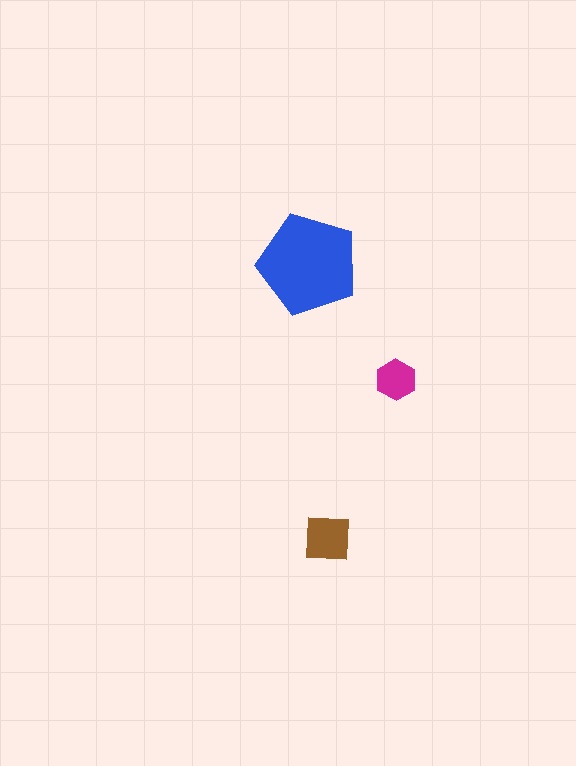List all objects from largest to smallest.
The blue pentagon, the brown square, the magenta hexagon.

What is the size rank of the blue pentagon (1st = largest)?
1st.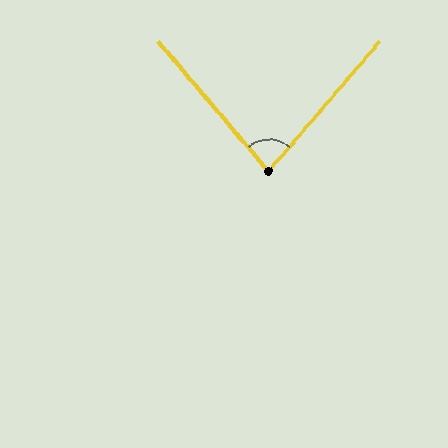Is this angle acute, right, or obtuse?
It is acute.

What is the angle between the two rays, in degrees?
Approximately 81 degrees.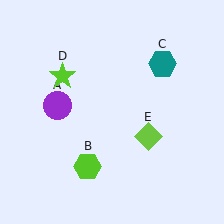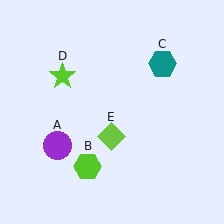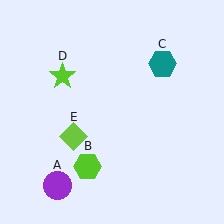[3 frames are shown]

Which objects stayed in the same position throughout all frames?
Lime hexagon (object B) and teal hexagon (object C) and lime star (object D) remained stationary.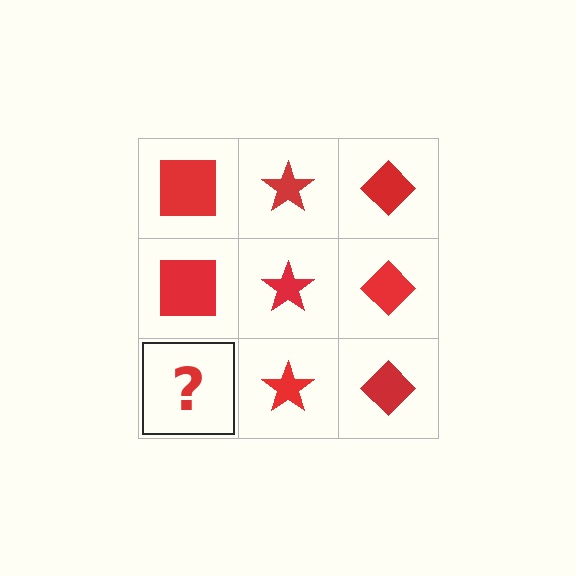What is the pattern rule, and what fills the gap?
The rule is that each column has a consistent shape. The gap should be filled with a red square.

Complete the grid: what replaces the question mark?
The question mark should be replaced with a red square.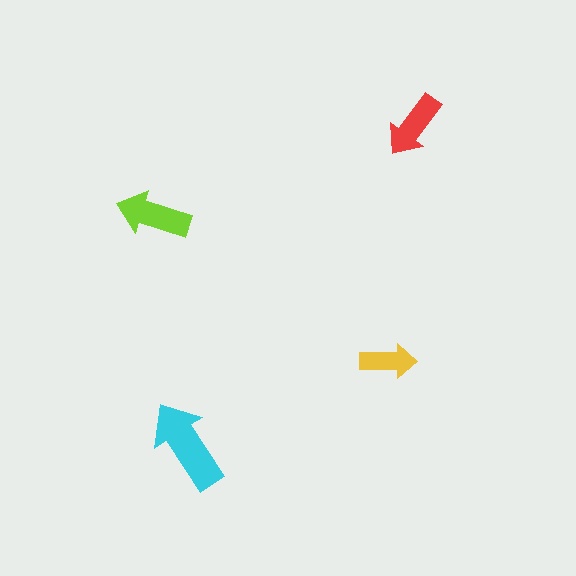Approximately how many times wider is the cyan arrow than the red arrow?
About 1.5 times wider.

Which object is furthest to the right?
The red arrow is rightmost.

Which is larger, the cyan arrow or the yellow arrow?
The cyan one.